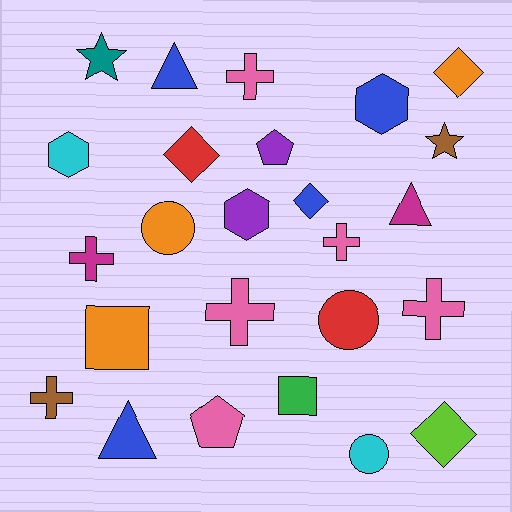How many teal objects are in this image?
There is 1 teal object.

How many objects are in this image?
There are 25 objects.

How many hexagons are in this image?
There are 3 hexagons.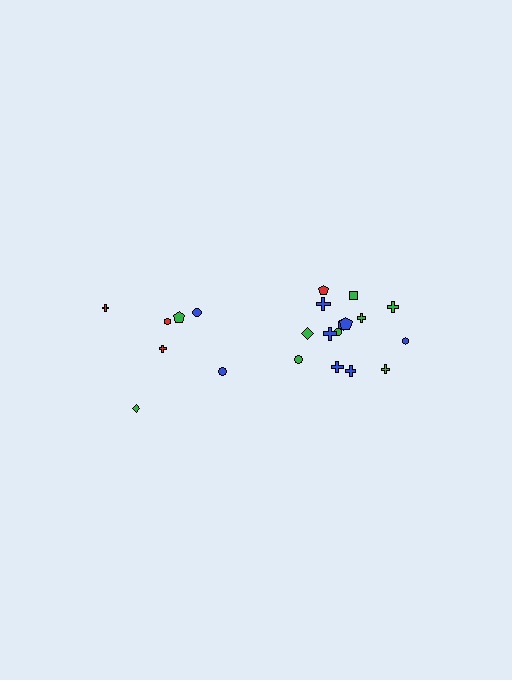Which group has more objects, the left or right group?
The right group.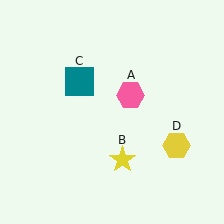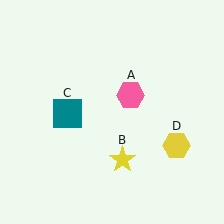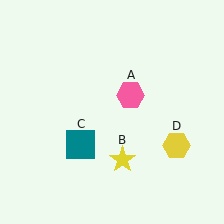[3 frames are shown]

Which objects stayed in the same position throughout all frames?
Pink hexagon (object A) and yellow star (object B) and yellow hexagon (object D) remained stationary.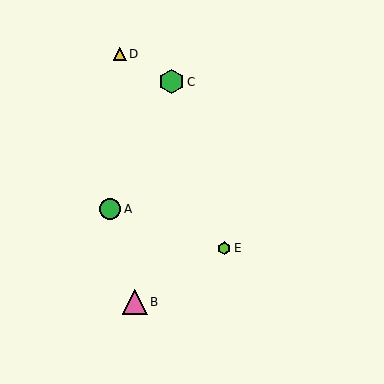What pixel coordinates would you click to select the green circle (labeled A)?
Click at (110, 209) to select the green circle A.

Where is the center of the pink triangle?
The center of the pink triangle is at (135, 302).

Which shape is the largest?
The pink triangle (labeled B) is the largest.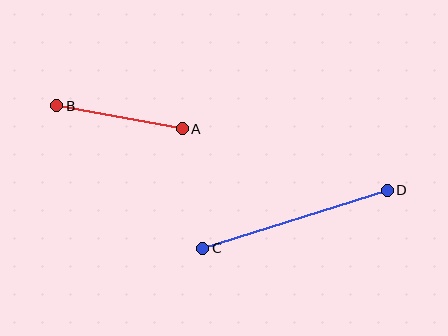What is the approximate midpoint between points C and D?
The midpoint is at approximately (295, 219) pixels.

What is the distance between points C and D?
The distance is approximately 193 pixels.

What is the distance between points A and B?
The distance is approximately 128 pixels.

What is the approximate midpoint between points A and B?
The midpoint is at approximately (119, 117) pixels.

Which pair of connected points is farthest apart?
Points C and D are farthest apart.